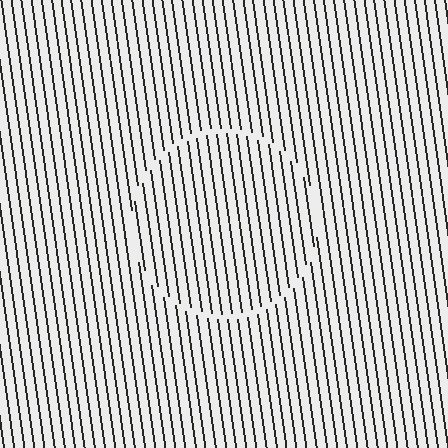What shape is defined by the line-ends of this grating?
An illusory circle. The interior of the shape contains the same grating, shifted by half a period — the contour is defined by the phase discontinuity where line-ends from the inner and outer gratings abut.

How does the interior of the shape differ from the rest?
The interior of the shape contains the same grating, shifted by half a period — the contour is defined by the phase discontinuity where line-ends from the inner and outer gratings abut.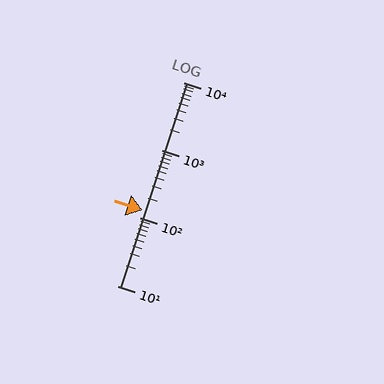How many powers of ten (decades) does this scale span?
The scale spans 3 decades, from 10 to 10000.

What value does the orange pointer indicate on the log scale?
The pointer indicates approximately 130.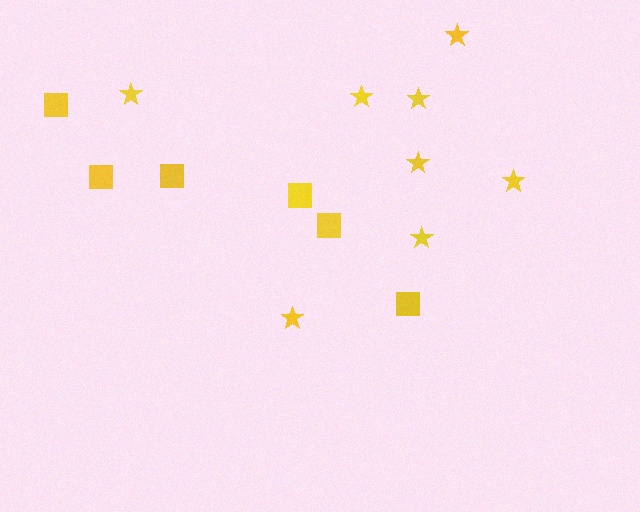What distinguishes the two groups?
There are 2 groups: one group of squares (6) and one group of stars (8).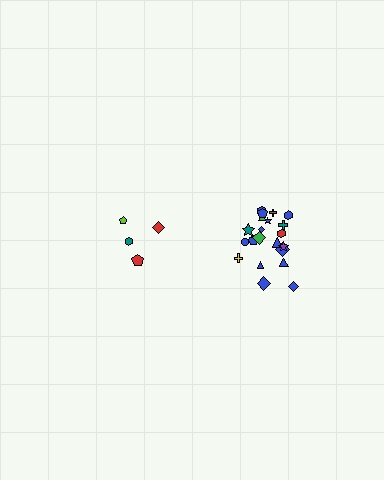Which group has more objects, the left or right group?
The right group.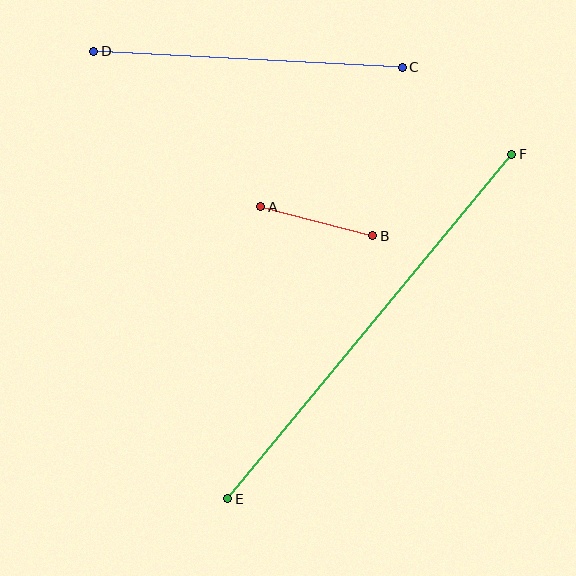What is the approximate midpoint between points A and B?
The midpoint is at approximately (317, 221) pixels.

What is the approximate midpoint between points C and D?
The midpoint is at approximately (248, 59) pixels.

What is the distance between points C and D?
The distance is approximately 309 pixels.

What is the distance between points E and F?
The distance is approximately 446 pixels.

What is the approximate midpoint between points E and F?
The midpoint is at approximately (370, 327) pixels.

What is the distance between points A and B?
The distance is approximately 116 pixels.